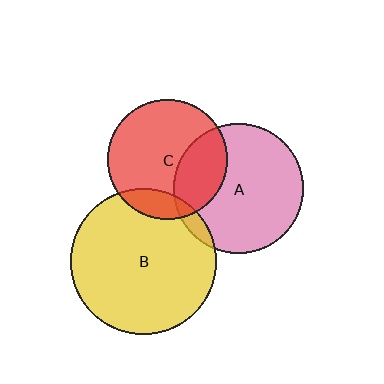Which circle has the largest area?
Circle B (yellow).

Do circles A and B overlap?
Yes.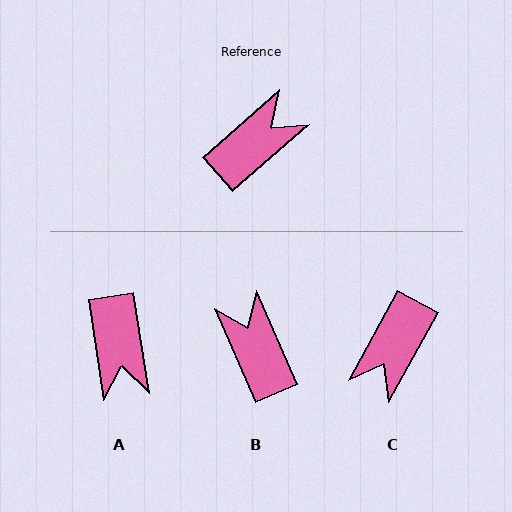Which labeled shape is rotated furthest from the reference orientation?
C, about 160 degrees away.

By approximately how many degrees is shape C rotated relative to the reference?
Approximately 160 degrees clockwise.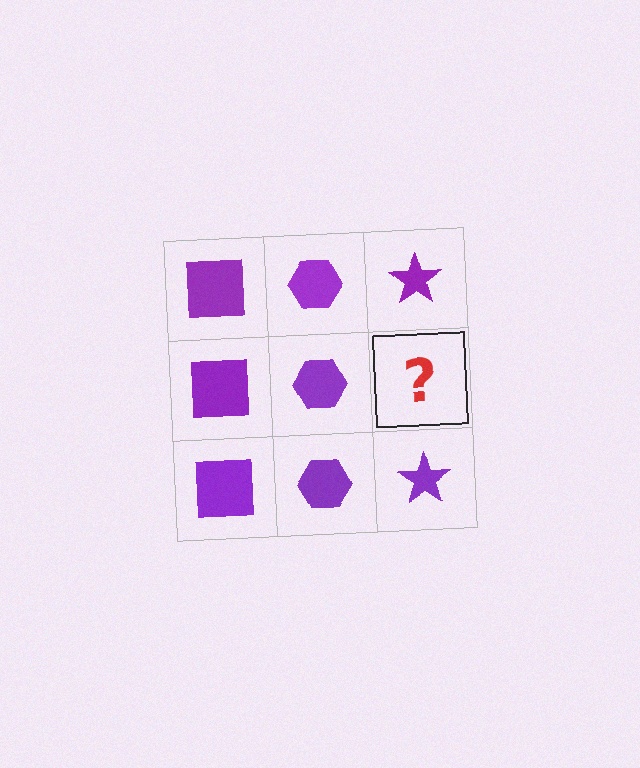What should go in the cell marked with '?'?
The missing cell should contain a purple star.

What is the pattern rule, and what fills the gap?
The rule is that each column has a consistent shape. The gap should be filled with a purple star.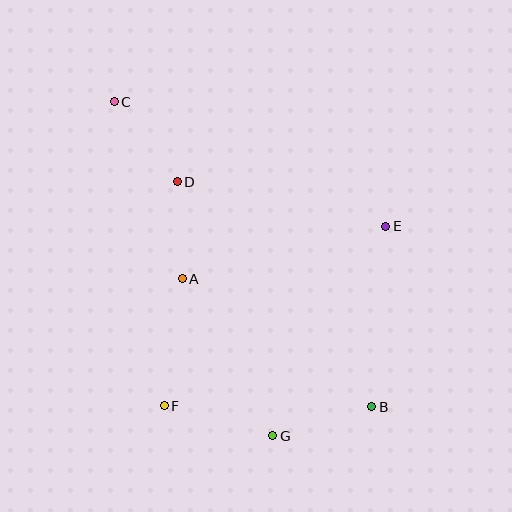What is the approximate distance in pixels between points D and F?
The distance between D and F is approximately 224 pixels.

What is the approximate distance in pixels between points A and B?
The distance between A and B is approximately 229 pixels.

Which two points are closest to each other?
Points A and D are closest to each other.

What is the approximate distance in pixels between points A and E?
The distance between A and E is approximately 210 pixels.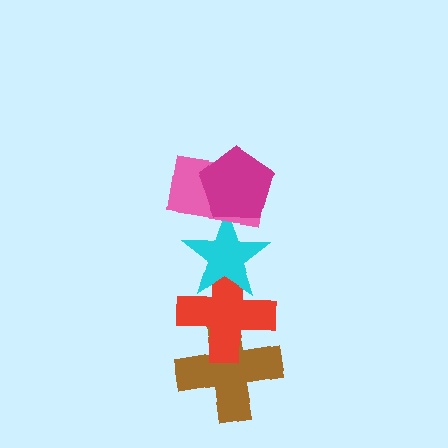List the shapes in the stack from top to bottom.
From top to bottom: the magenta pentagon, the pink rectangle, the cyan star, the red cross, the brown cross.